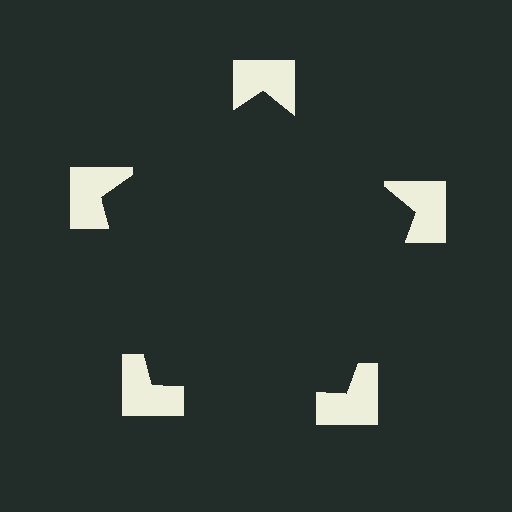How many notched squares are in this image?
There are 5 — one at each vertex of the illusory pentagon.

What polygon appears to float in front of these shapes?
An illusory pentagon — its edges are inferred from the aligned wedge cuts in the notched squares, not physically drawn.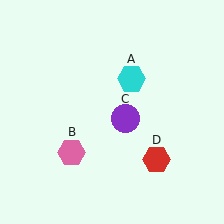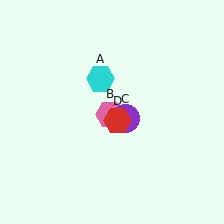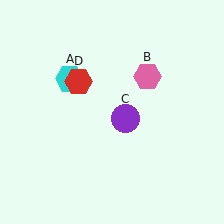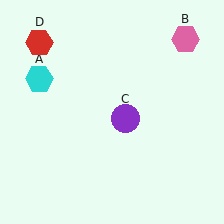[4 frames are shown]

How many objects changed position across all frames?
3 objects changed position: cyan hexagon (object A), pink hexagon (object B), red hexagon (object D).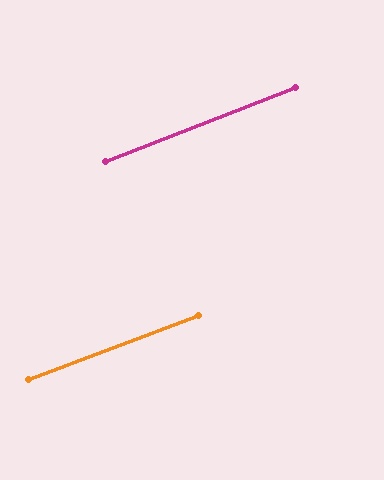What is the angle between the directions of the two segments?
Approximately 1 degree.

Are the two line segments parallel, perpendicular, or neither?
Parallel — their directions differ by only 0.8°.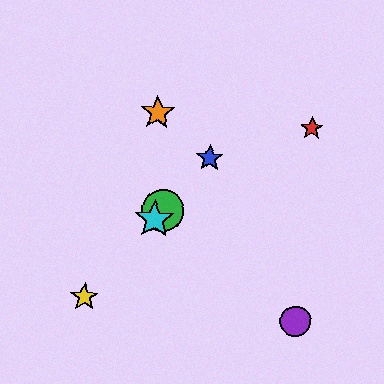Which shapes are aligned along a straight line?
The blue star, the green circle, the yellow star, the cyan star are aligned along a straight line.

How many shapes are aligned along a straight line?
4 shapes (the blue star, the green circle, the yellow star, the cyan star) are aligned along a straight line.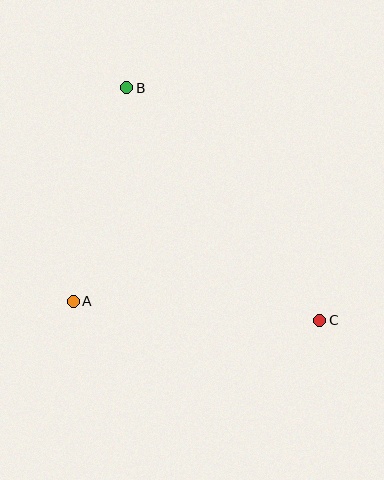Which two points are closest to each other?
Points A and B are closest to each other.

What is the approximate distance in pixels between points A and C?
The distance between A and C is approximately 247 pixels.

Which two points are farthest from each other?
Points B and C are farthest from each other.